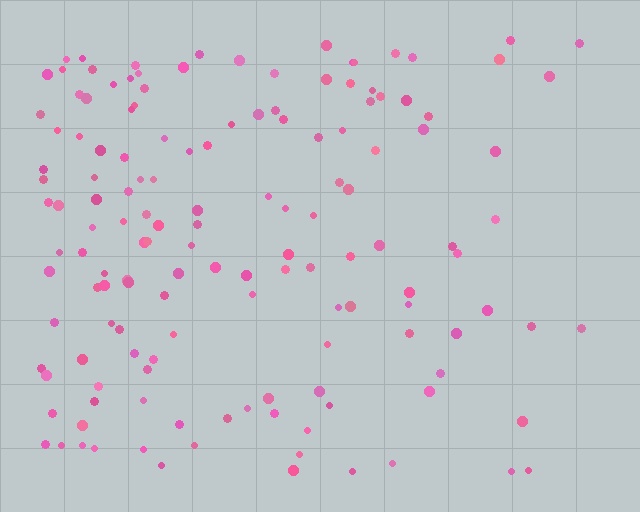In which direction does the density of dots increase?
From right to left, with the left side densest.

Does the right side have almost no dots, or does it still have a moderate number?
Still a moderate number, just noticeably fewer than the left.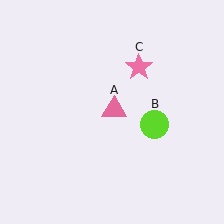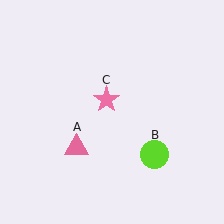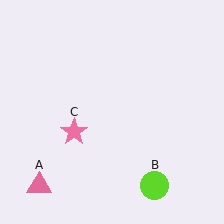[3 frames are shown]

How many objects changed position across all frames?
3 objects changed position: pink triangle (object A), lime circle (object B), pink star (object C).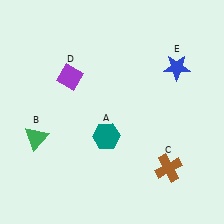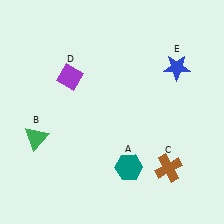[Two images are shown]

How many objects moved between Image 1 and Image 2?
1 object moved between the two images.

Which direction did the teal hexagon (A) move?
The teal hexagon (A) moved down.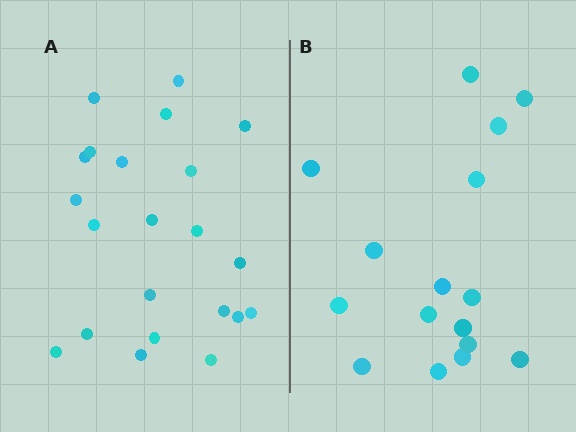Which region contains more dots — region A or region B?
Region A (the left region) has more dots.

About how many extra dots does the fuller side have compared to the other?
Region A has about 6 more dots than region B.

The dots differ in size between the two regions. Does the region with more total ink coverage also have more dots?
No. Region B has more total ink coverage because its dots are larger, but region A actually contains more individual dots. Total area can be misleading — the number of items is what matters here.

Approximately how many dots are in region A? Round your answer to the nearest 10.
About 20 dots. (The exact count is 22, which rounds to 20.)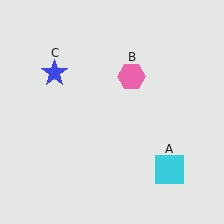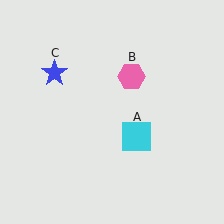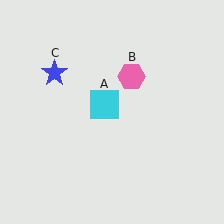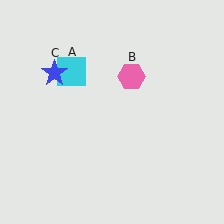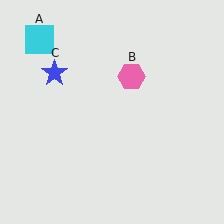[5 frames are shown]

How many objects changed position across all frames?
1 object changed position: cyan square (object A).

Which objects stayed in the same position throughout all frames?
Pink hexagon (object B) and blue star (object C) remained stationary.